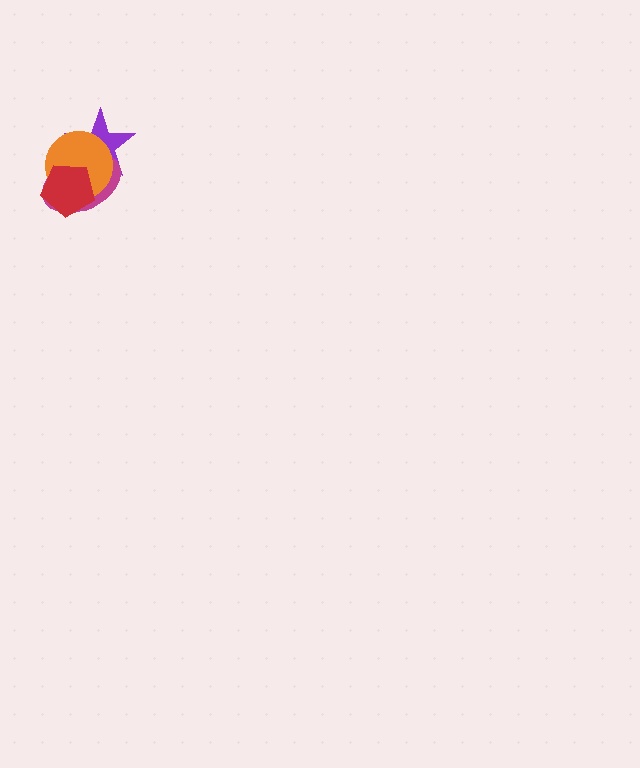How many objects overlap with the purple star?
3 objects overlap with the purple star.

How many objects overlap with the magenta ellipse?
3 objects overlap with the magenta ellipse.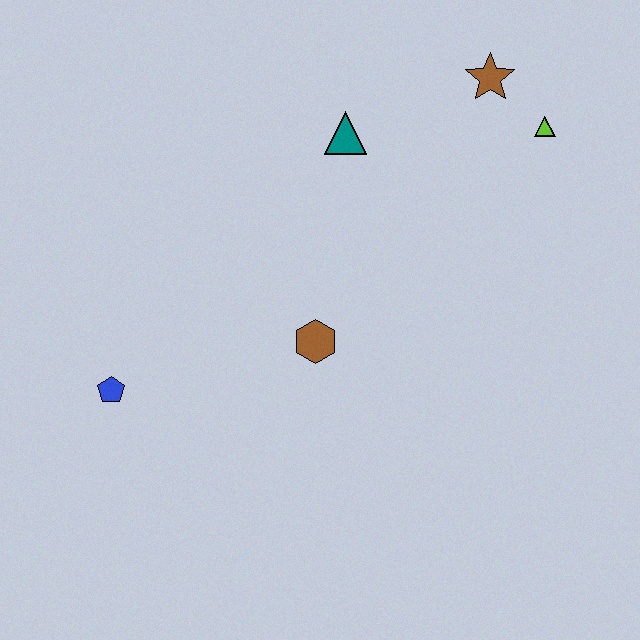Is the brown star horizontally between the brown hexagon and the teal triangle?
No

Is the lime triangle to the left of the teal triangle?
No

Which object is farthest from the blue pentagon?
The lime triangle is farthest from the blue pentagon.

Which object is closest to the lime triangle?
The brown star is closest to the lime triangle.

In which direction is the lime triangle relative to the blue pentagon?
The lime triangle is to the right of the blue pentagon.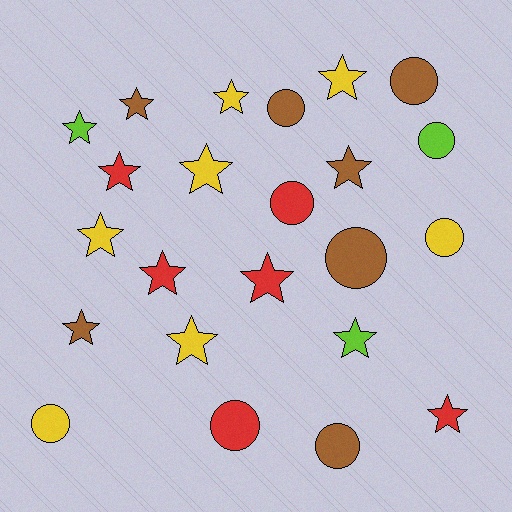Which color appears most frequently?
Brown, with 7 objects.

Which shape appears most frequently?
Star, with 14 objects.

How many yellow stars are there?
There are 5 yellow stars.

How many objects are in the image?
There are 23 objects.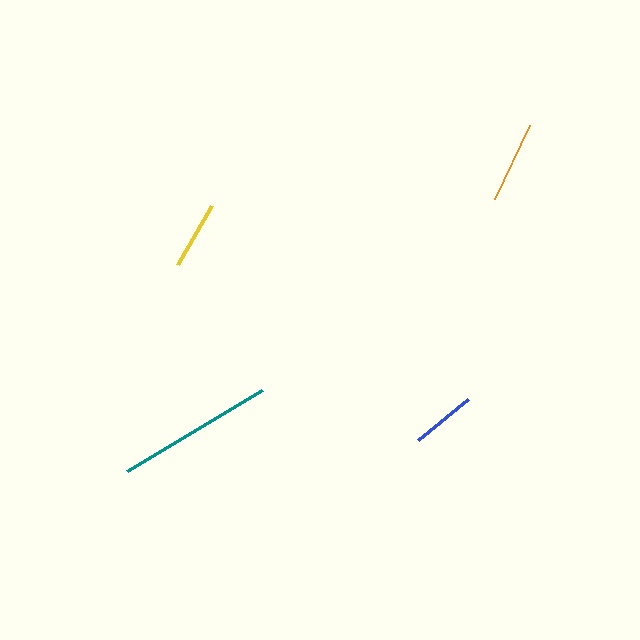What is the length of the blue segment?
The blue segment is approximately 65 pixels long.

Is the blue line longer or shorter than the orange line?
The orange line is longer than the blue line.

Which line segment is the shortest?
The blue line is the shortest at approximately 65 pixels.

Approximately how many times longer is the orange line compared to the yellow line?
The orange line is approximately 1.2 times the length of the yellow line.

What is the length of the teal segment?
The teal segment is approximately 157 pixels long.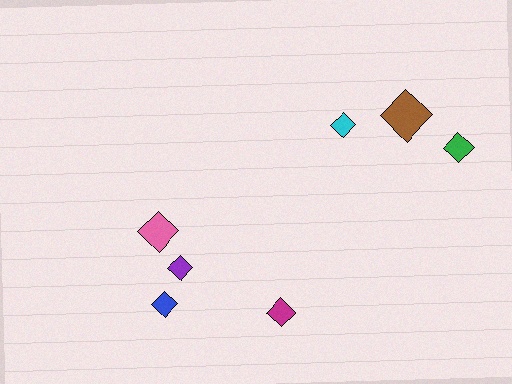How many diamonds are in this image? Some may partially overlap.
There are 7 diamonds.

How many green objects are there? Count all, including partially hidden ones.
There is 1 green object.